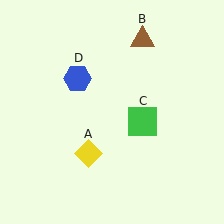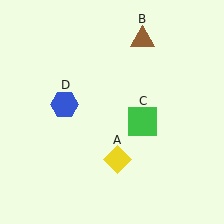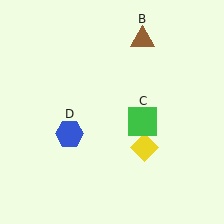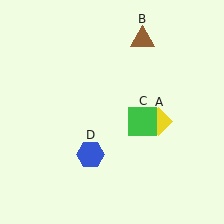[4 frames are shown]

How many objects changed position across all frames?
2 objects changed position: yellow diamond (object A), blue hexagon (object D).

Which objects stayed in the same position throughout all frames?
Brown triangle (object B) and green square (object C) remained stationary.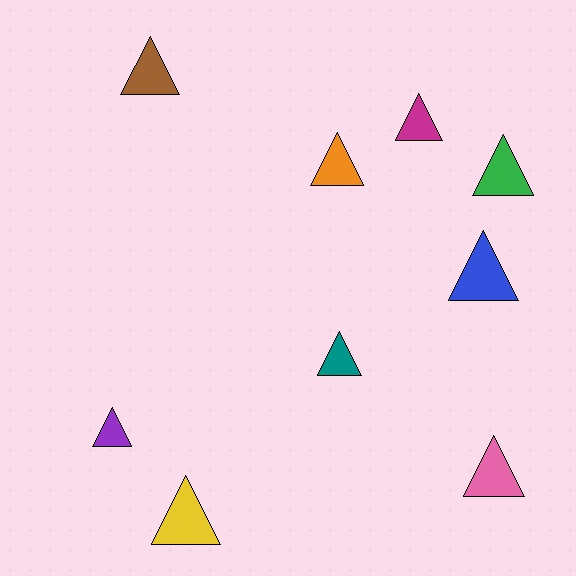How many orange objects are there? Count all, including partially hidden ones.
There is 1 orange object.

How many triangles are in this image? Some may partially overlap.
There are 9 triangles.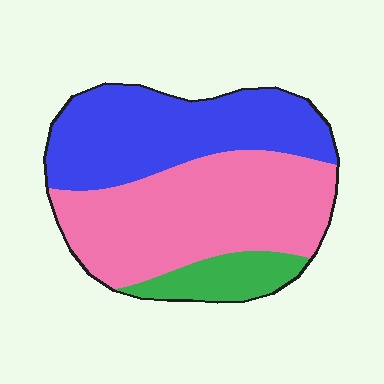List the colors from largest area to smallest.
From largest to smallest: pink, blue, green.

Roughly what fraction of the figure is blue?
Blue takes up between a third and a half of the figure.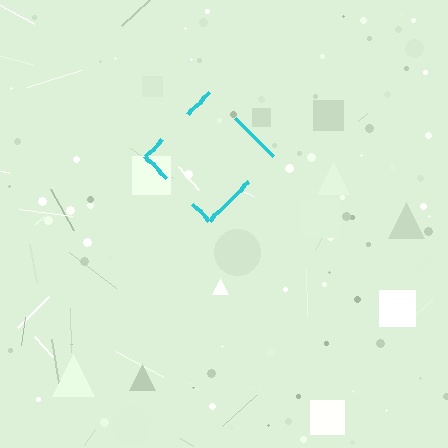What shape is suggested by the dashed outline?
The dashed outline suggests a diamond.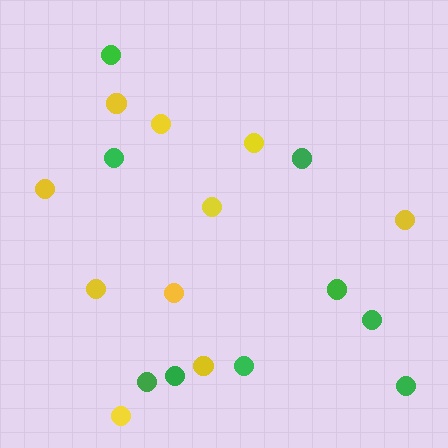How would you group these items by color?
There are 2 groups: one group of green circles (9) and one group of yellow circles (10).